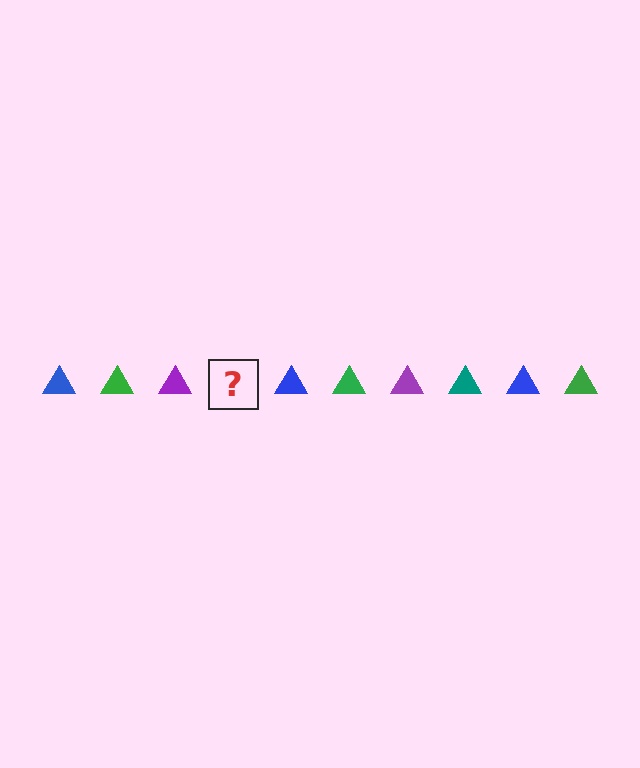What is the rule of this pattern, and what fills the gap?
The rule is that the pattern cycles through blue, green, purple, teal triangles. The gap should be filled with a teal triangle.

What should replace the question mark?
The question mark should be replaced with a teal triangle.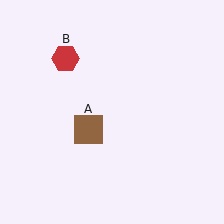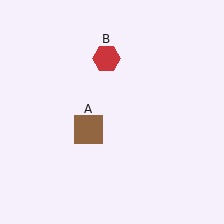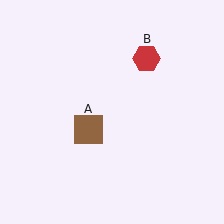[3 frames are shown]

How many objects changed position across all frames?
1 object changed position: red hexagon (object B).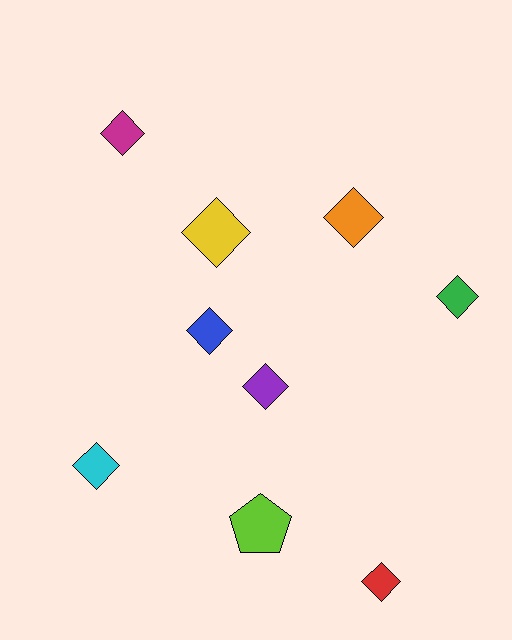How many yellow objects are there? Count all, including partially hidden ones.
There is 1 yellow object.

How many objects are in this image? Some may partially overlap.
There are 9 objects.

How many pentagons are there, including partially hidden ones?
There is 1 pentagon.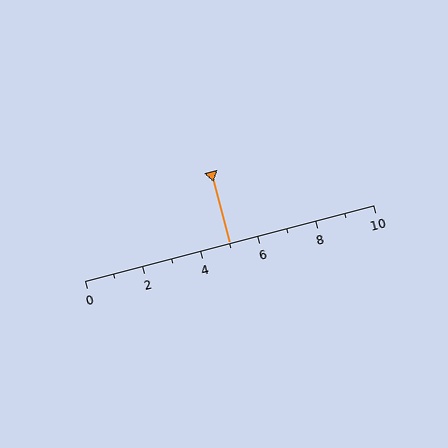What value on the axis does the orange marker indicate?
The marker indicates approximately 5.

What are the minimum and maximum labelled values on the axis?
The axis runs from 0 to 10.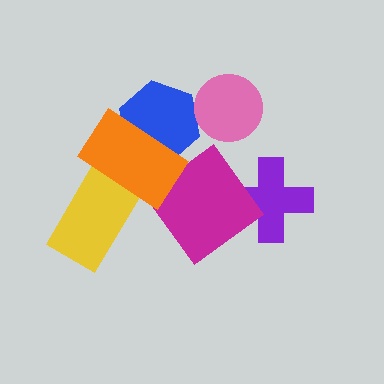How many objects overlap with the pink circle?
0 objects overlap with the pink circle.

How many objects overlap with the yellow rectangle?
1 object overlaps with the yellow rectangle.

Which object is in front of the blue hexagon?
The orange rectangle is in front of the blue hexagon.